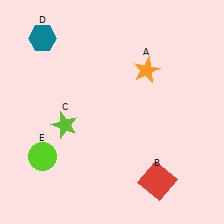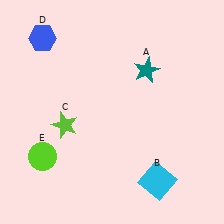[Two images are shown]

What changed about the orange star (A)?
In Image 1, A is orange. In Image 2, it changed to teal.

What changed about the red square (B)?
In Image 1, B is red. In Image 2, it changed to cyan.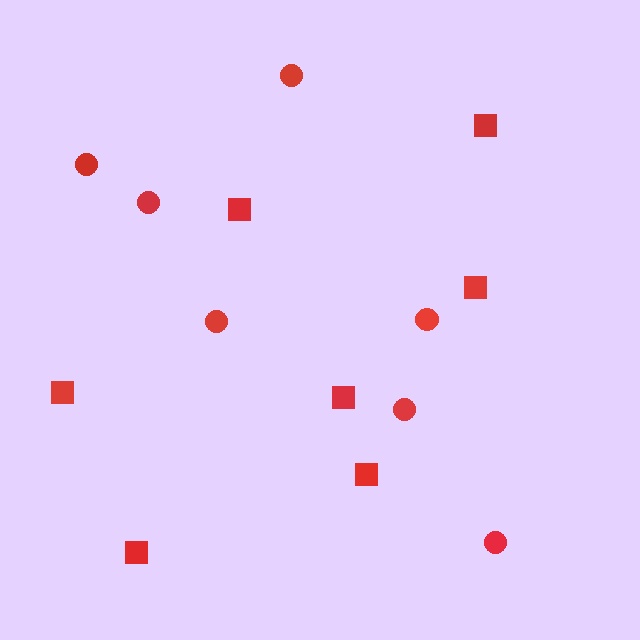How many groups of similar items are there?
There are 2 groups: one group of circles (7) and one group of squares (7).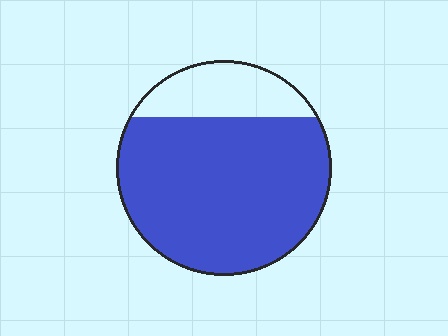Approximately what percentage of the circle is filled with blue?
Approximately 80%.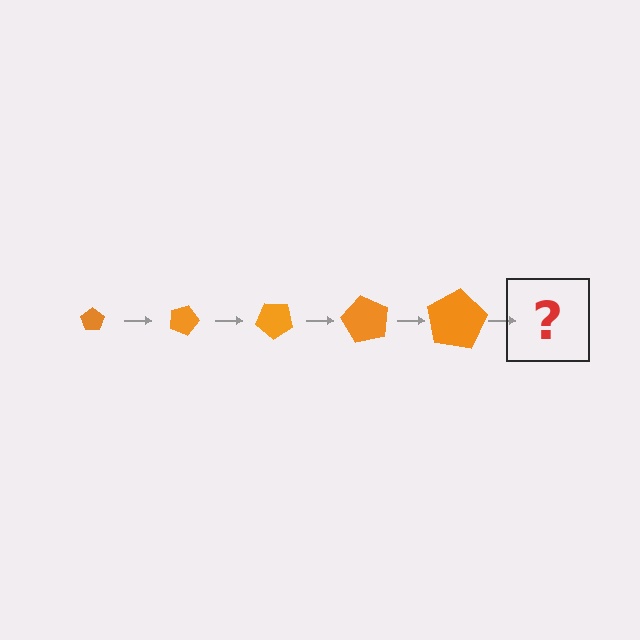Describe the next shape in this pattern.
It should be a pentagon, larger than the previous one and rotated 100 degrees from the start.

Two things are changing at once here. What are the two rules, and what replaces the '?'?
The two rules are that the pentagon grows larger each step and it rotates 20 degrees each step. The '?' should be a pentagon, larger than the previous one and rotated 100 degrees from the start.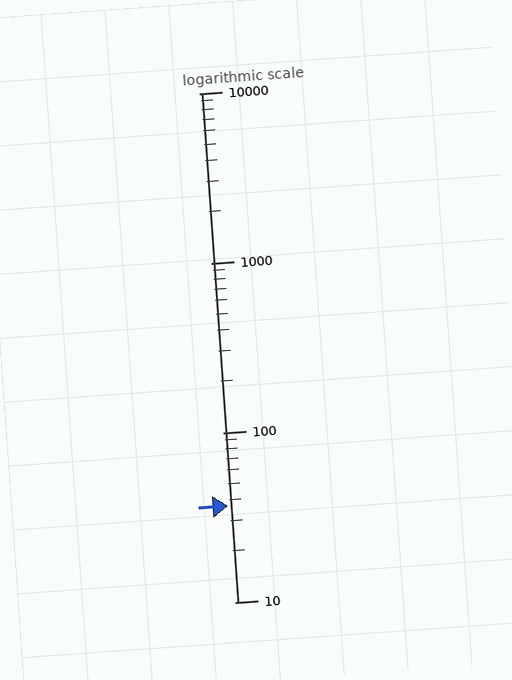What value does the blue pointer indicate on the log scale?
The pointer indicates approximately 37.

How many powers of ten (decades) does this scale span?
The scale spans 3 decades, from 10 to 10000.